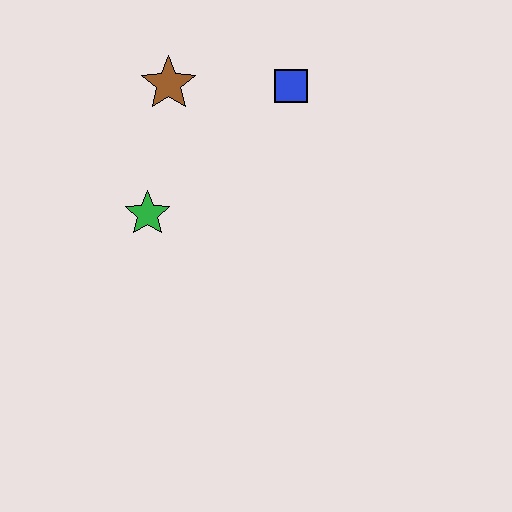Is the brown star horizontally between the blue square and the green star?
Yes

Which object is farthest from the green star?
The blue square is farthest from the green star.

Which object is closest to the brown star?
The blue square is closest to the brown star.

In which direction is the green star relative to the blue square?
The green star is to the left of the blue square.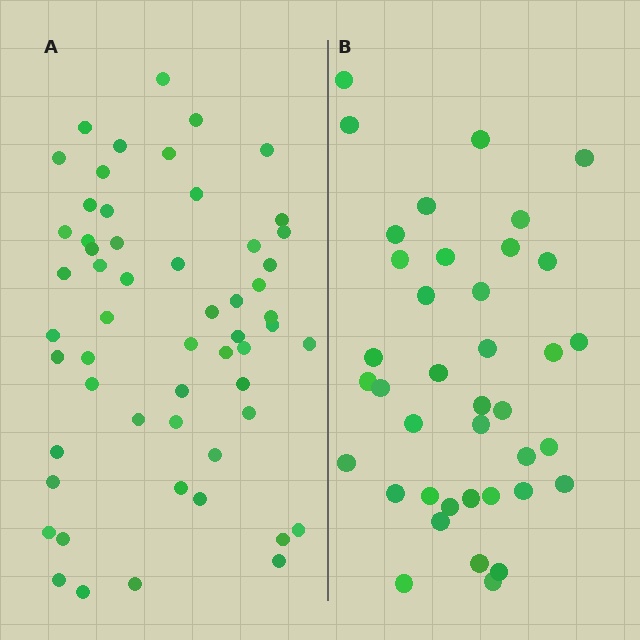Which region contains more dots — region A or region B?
Region A (the left region) has more dots.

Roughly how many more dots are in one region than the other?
Region A has approximately 15 more dots than region B.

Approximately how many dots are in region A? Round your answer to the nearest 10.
About 60 dots. (The exact count is 56, which rounds to 60.)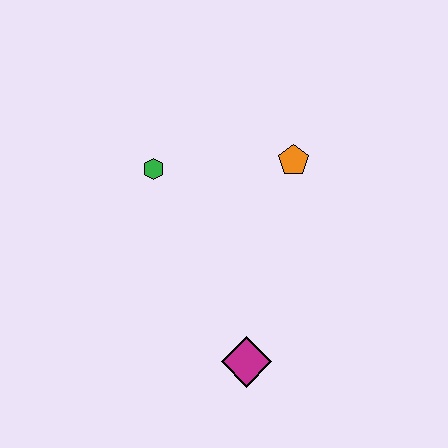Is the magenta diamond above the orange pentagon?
No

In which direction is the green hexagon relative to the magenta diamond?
The green hexagon is above the magenta diamond.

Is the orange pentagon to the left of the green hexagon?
No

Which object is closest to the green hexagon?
The orange pentagon is closest to the green hexagon.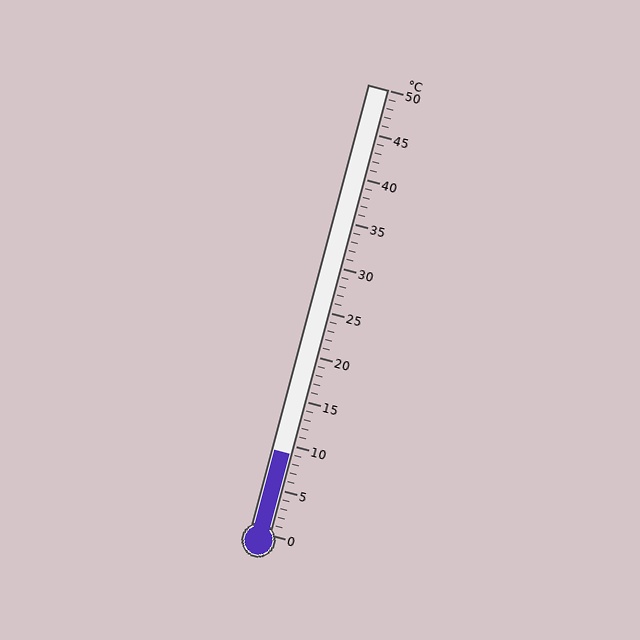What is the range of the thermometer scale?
The thermometer scale ranges from 0°C to 50°C.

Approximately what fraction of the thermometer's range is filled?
The thermometer is filled to approximately 20% of its range.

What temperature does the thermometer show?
The thermometer shows approximately 9°C.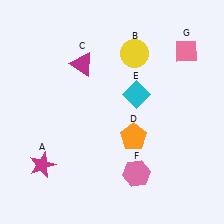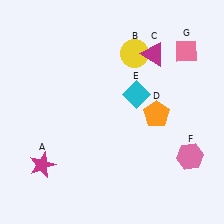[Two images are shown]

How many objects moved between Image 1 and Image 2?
3 objects moved between the two images.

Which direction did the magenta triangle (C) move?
The magenta triangle (C) moved right.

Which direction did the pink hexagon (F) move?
The pink hexagon (F) moved right.